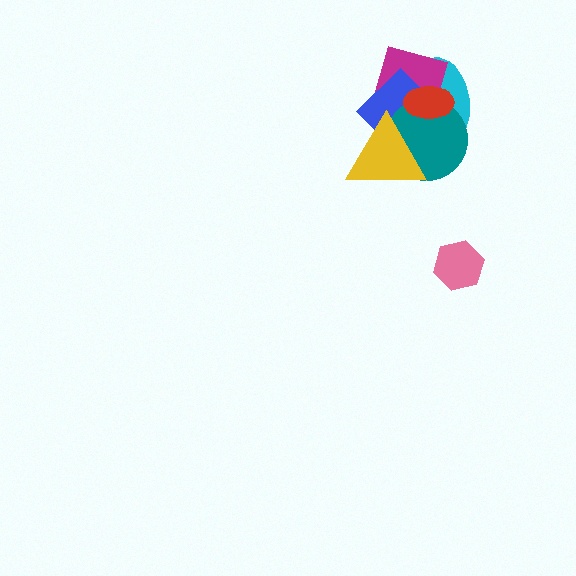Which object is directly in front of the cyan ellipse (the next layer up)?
The magenta diamond is directly in front of the cyan ellipse.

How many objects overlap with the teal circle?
5 objects overlap with the teal circle.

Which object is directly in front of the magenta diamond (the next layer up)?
The blue diamond is directly in front of the magenta diamond.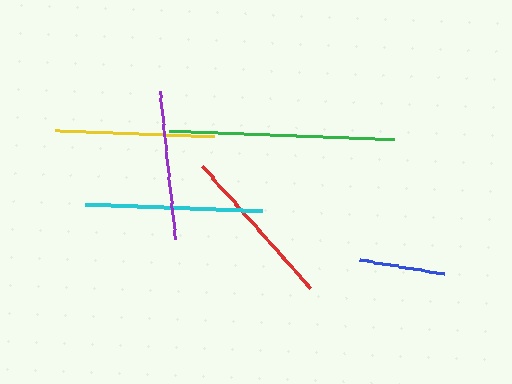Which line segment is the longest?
The green line is the longest at approximately 225 pixels.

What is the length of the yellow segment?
The yellow segment is approximately 159 pixels long.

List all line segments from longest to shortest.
From longest to shortest: green, cyan, red, yellow, purple, blue.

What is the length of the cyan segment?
The cyan segment is approximately 177 pixels long.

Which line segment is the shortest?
The blue line is the shortest at approximately 86 pixels.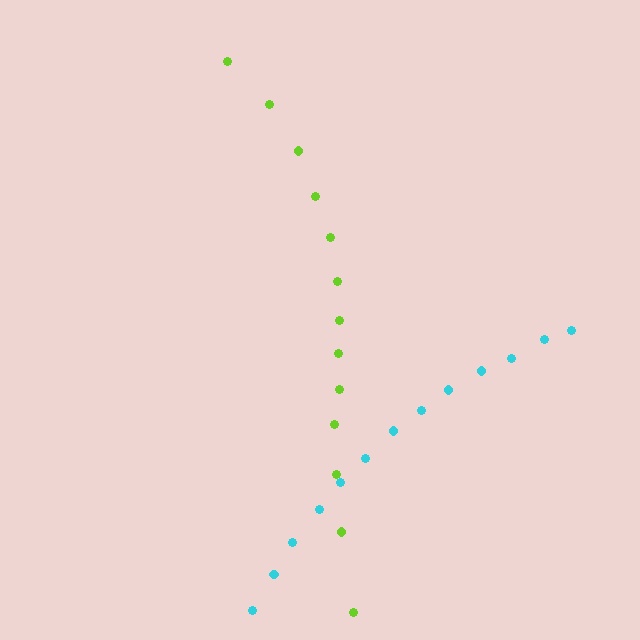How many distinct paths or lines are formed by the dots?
There are 2 distinct paths.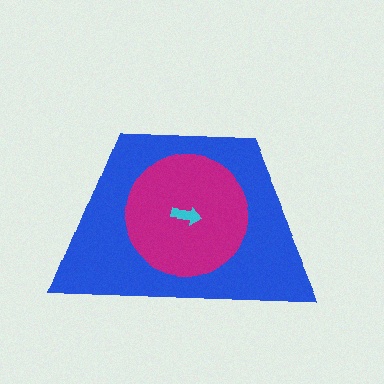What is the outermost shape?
The blue trapezoid.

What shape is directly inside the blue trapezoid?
The magenta circle.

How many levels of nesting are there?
3.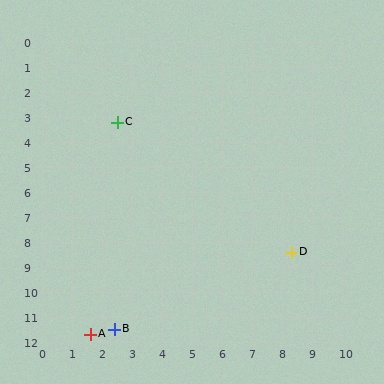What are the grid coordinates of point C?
Point C is at approximately (2.5, 3.2).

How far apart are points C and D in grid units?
Points C and D are about 7.8 grid units apart.